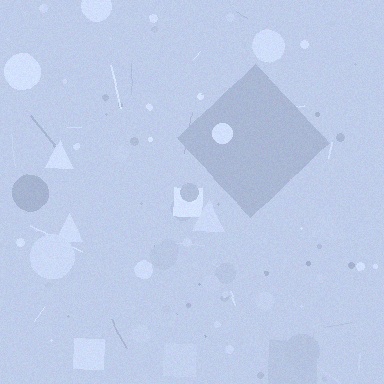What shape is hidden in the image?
A diamond is hidden in the image.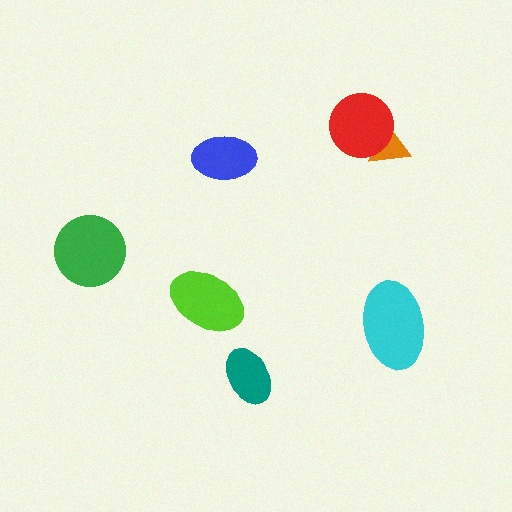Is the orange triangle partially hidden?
Yes, it is partially covered by another shape.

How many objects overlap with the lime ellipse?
0 objects overlap with the lime ellipse.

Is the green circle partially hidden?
No, no other shape covers it.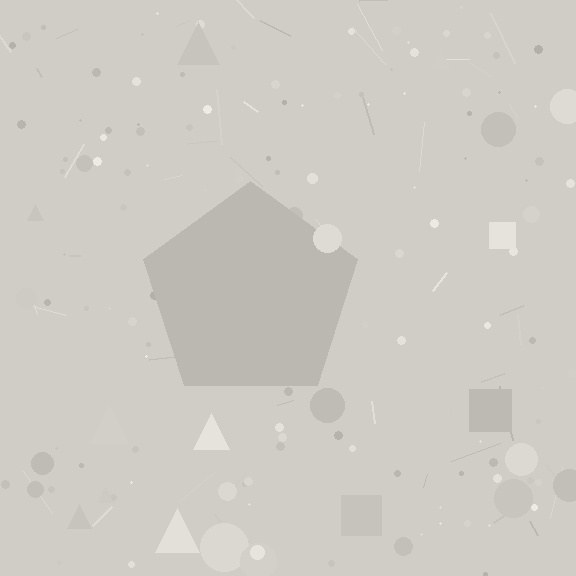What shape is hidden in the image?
A pentagon is hidden in the image.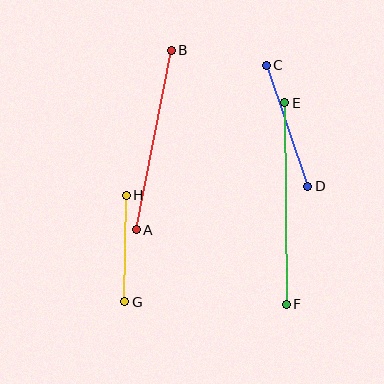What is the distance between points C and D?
The distance is approximately 128 pixels.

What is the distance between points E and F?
The distance is approximately 202 pixels.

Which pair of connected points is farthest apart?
Points E and F are farthest apart.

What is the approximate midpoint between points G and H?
The midpoint is at approximately (126, 248) pixels.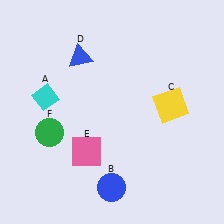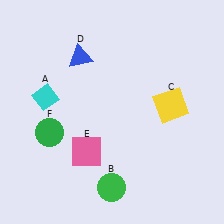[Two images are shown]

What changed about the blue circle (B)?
In Image 1, B is blue. In Image 2, it changed to green.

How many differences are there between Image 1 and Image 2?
There is 1 difference between the two images.